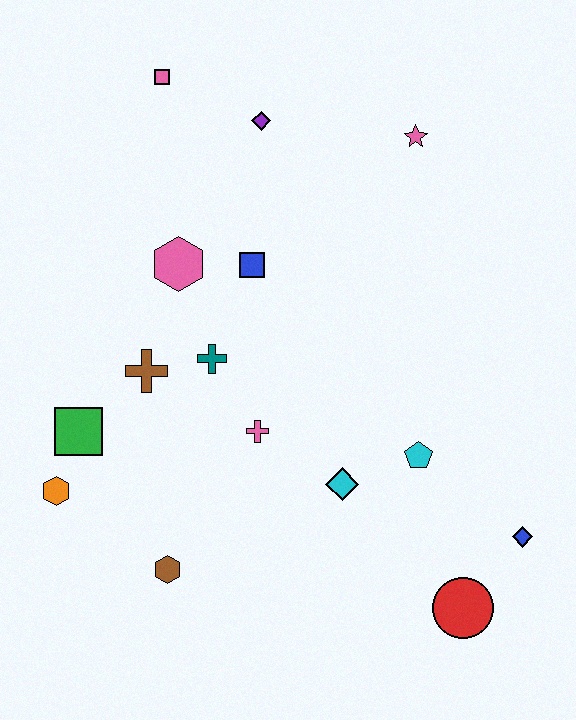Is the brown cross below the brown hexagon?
No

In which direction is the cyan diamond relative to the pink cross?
The cyan diamond is to the right of the pink cross.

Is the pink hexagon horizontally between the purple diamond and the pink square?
Yes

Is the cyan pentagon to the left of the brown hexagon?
No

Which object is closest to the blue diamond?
The red circle is closest to the blue diamond.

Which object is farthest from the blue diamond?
The pink square is farthest from the blue diamond.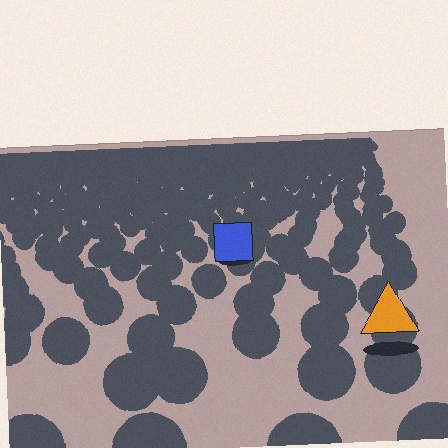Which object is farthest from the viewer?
The blue square is farthest from the viewer. It appears smaller and the ground texture around it is denser.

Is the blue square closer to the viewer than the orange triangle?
No. The orange triangle is closer — you can tell from the texture gradient: the ground texture is coarser near it.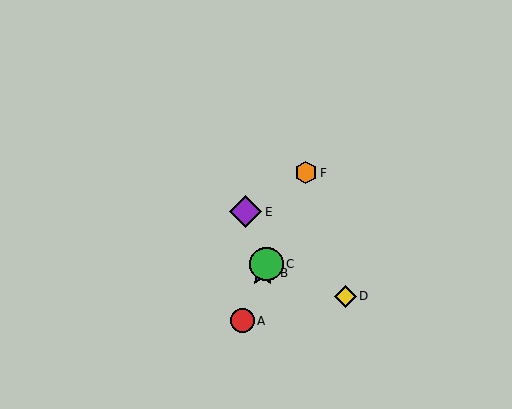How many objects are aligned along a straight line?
4 objects (A, B, C, F) are aligned along a straight line.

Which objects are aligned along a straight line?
Objects A, B, C, F are aligned along a straight line.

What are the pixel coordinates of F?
Object F is at (306, 173).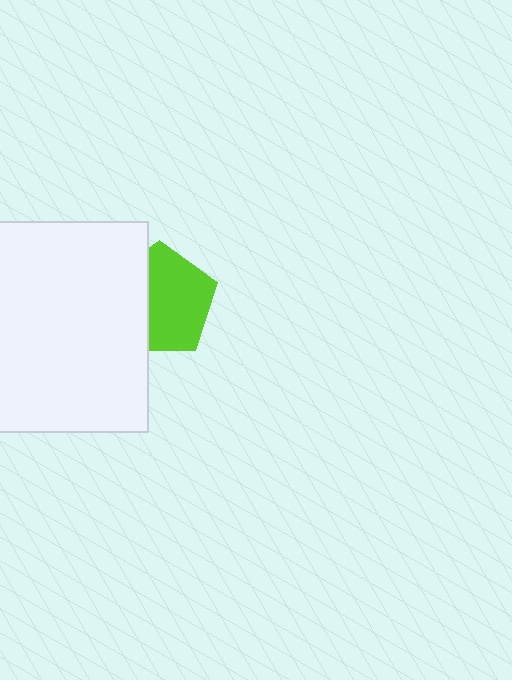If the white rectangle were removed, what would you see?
You would see the complete lime pentagon.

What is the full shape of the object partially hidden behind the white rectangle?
The partially hidden object is a lime pentagon.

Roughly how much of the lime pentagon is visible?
About half of it is visible (roughly 62%).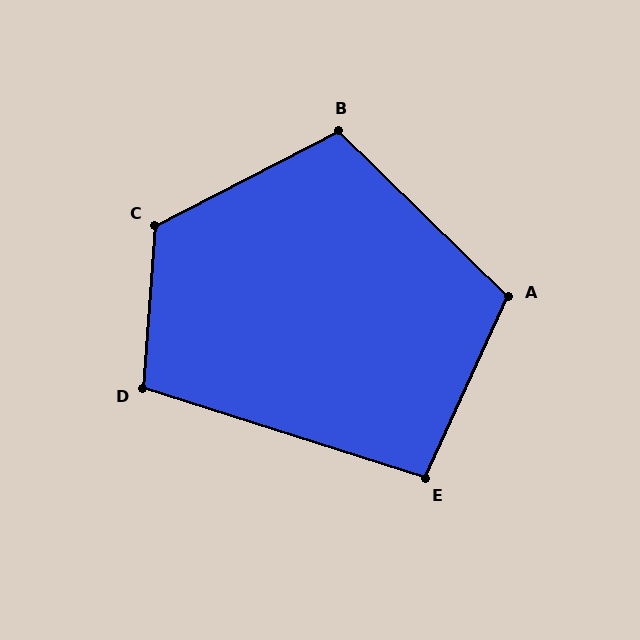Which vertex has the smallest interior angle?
E, at approximately 97 degrees.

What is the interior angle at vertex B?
Approximately 109 degrees (obtuse).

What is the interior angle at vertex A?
Approximately 110 degrees (obtuse).